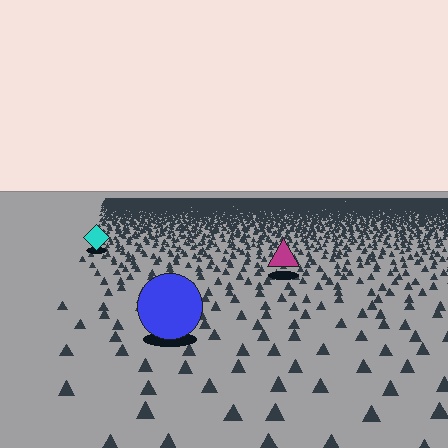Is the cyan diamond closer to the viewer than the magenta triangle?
No. The magenta triangle is closer — you can tell from the texture gradient: the ground texture is coarser near it.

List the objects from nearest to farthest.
From nearest to farthest: the blue circle, the magenta triangle, the cyan diamond.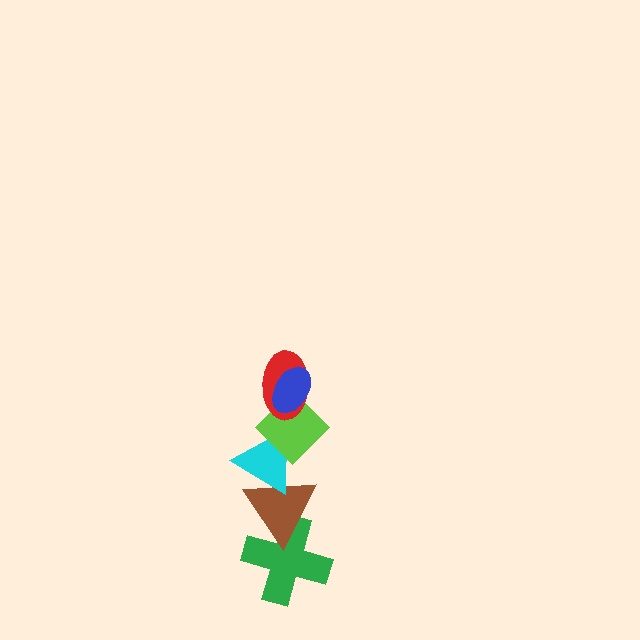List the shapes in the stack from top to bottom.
From top to bottom: the blue ellipse, the red ellipse, the lime diamond, the cyan triangle, the brown triangle, the green cross.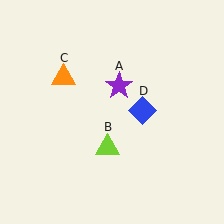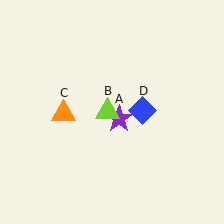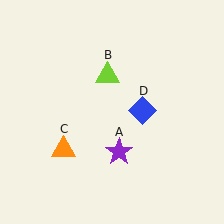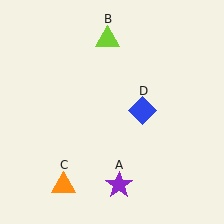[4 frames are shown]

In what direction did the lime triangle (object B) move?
The lime triangle (object B) moved up.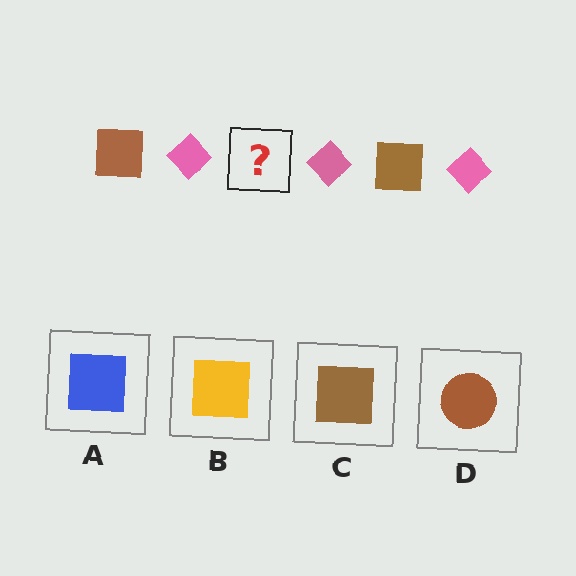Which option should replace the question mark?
Option C.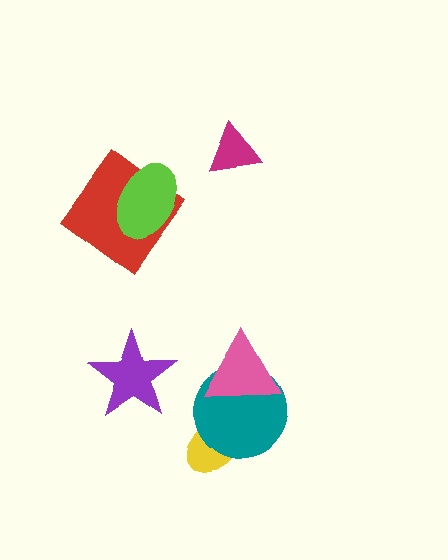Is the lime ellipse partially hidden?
No, no other shape covers it.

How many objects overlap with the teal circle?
2 objects overlap with the teal circle.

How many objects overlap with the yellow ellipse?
1 object overlaps with the yellow ellipse.